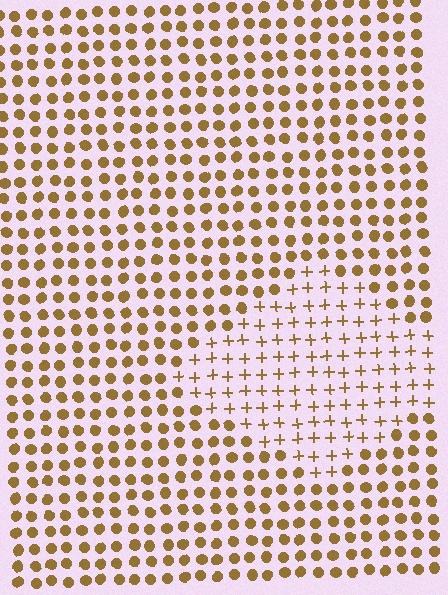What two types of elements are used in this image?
The image uses plus signs inside the diamond region and circles outside it.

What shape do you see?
I see a diamond.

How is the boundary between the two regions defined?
The boundary is defined by a change in element shape: plus signs inside vs. circles outside. All elements share the same color and spacing.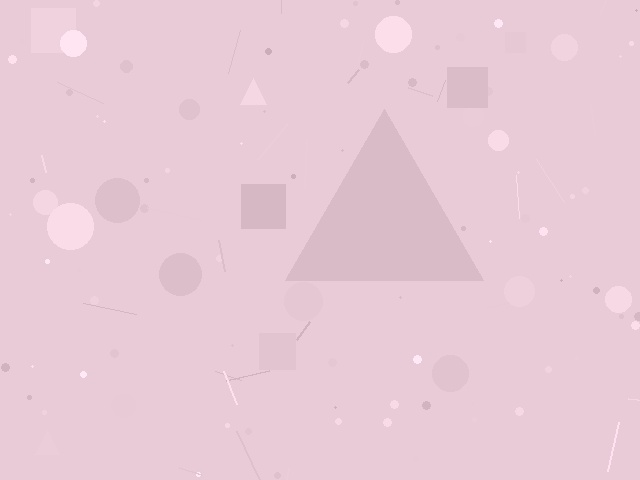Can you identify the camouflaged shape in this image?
The camouflaged shape is a triangle.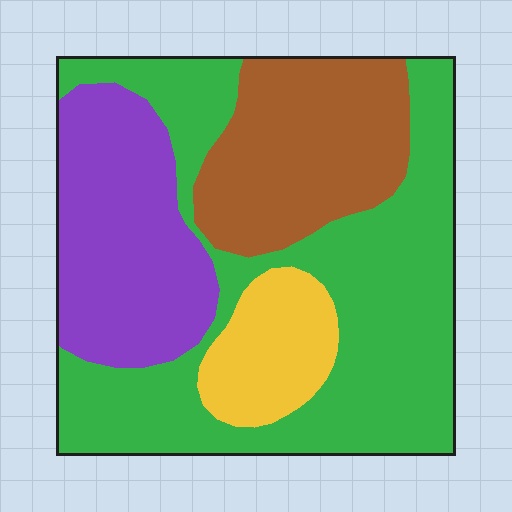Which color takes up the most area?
Green, at roughly 45%.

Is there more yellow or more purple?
Purple.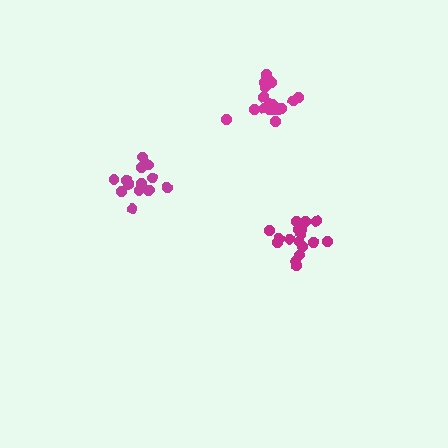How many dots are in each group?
Group 1: 15 dots, Group 2: 18 dots, Group 3: 17 dots (50 total).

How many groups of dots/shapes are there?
There are 3 groups.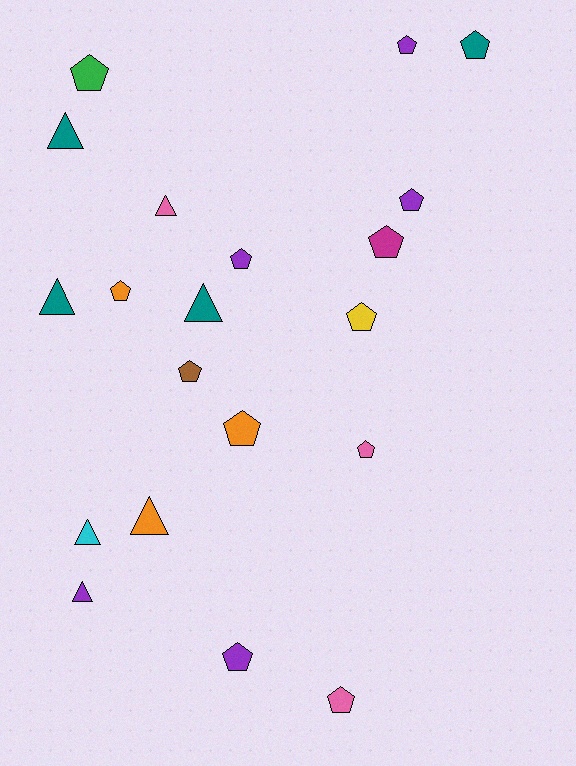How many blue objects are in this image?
There are no blue objects.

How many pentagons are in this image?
There are 13 pentagons.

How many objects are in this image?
There are 20 objects.